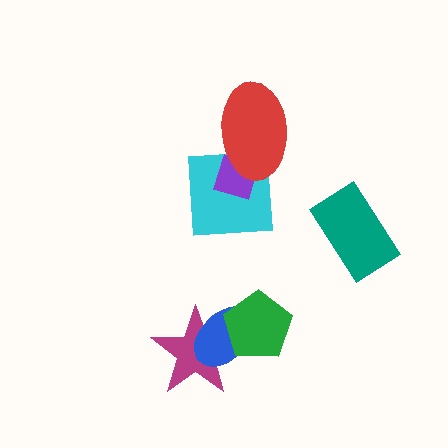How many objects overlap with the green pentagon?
2 objects overlap with the green pentagon.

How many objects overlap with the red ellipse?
2 objects overlap with the red ellipse.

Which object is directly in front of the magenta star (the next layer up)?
The blue ellipse is directly in front of the magenta star.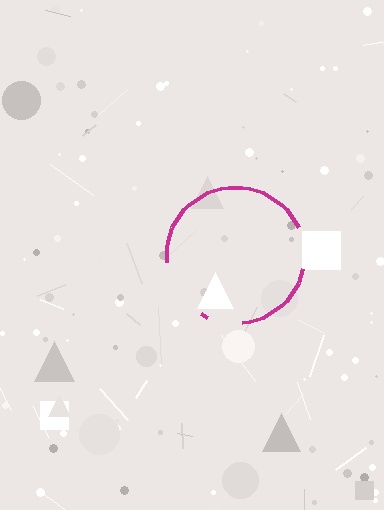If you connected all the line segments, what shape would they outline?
They would outline a circle.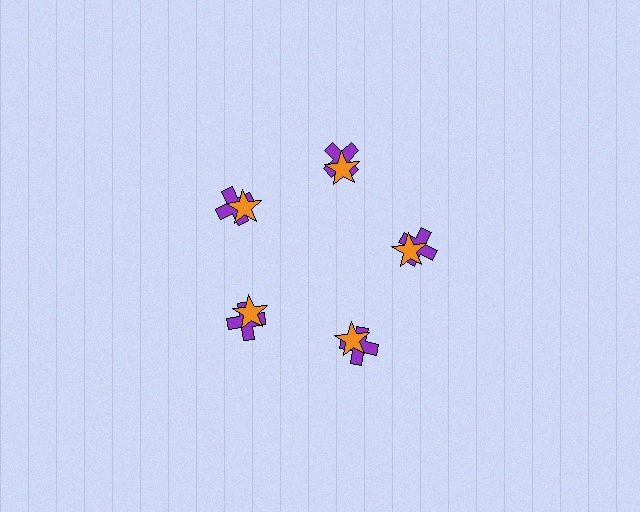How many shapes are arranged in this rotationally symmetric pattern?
There are 10 shapes, arranged in 5 groups of 2.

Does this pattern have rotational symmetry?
Yes, this pattern has 5-fold rotational symmetry. It looks the same after rotating 72 degrees around the center.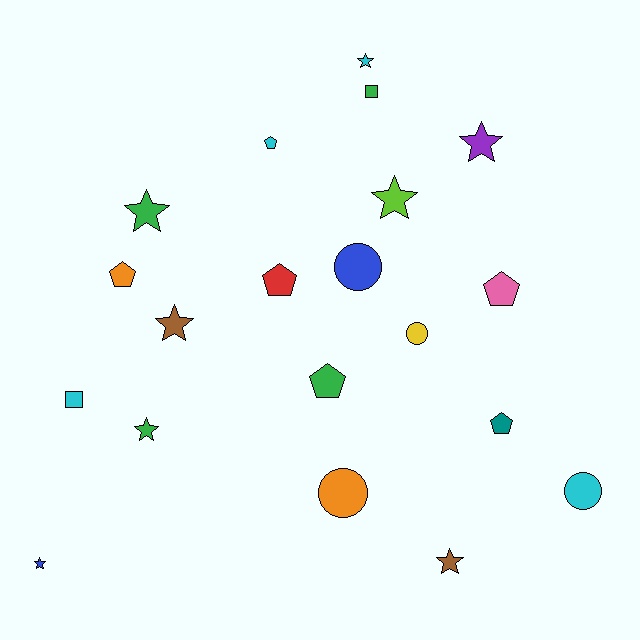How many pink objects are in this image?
There is 1 pink object.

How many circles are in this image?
There are 4 circles.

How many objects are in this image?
There are 20 objects.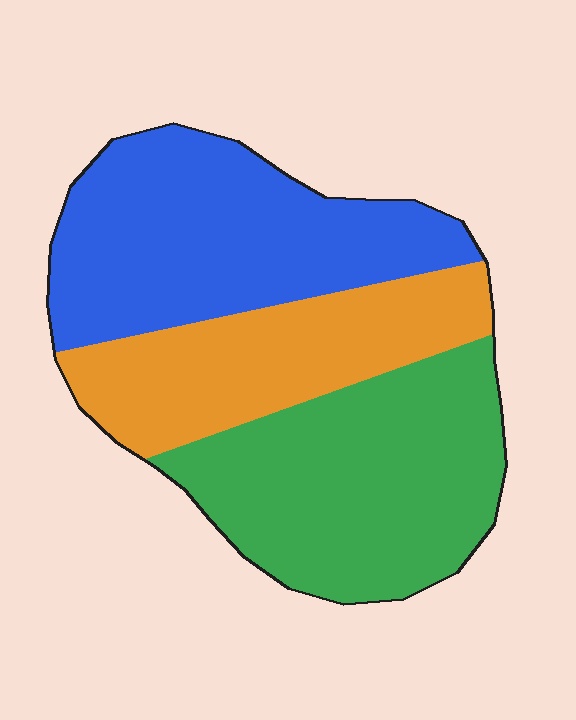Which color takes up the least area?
Orange, at roughly 25%.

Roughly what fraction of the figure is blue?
Blue covers 36% of the figure.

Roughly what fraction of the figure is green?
Green covers 37% of the figure.